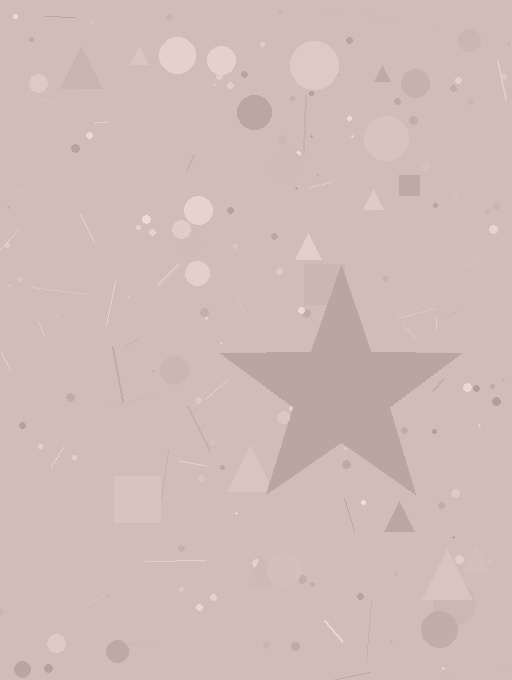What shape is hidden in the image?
A star is hidden in the image.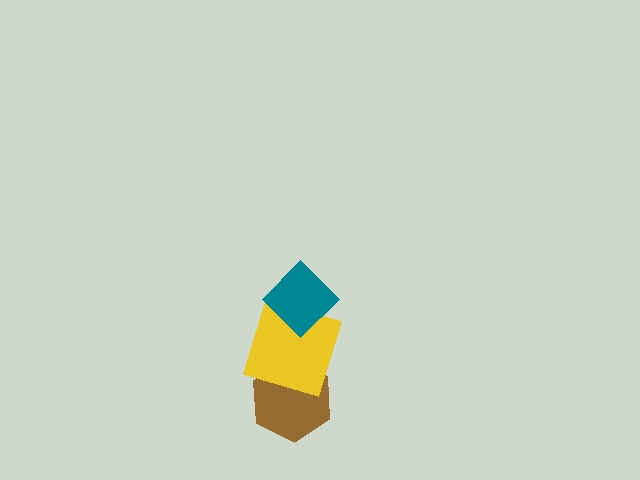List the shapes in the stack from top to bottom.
From top to bottom: the teal diamond, the yellow square, the brown hexagon.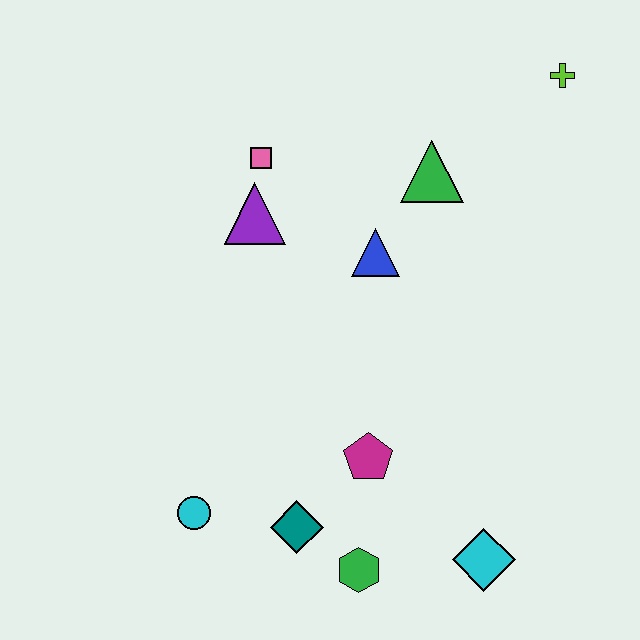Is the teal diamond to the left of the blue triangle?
Yes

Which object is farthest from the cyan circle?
The lime cross is farthest from the cyan circle.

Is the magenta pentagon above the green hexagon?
Yes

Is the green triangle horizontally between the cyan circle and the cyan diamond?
Yes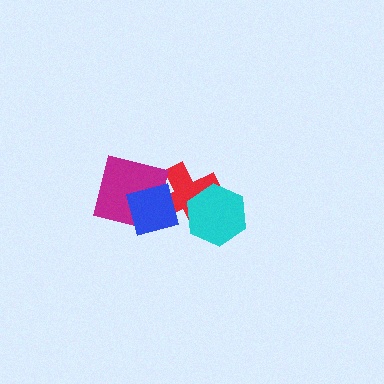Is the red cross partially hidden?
Yes, it is partially covered by another shape.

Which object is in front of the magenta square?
The blue diamond is in front of the magenta square.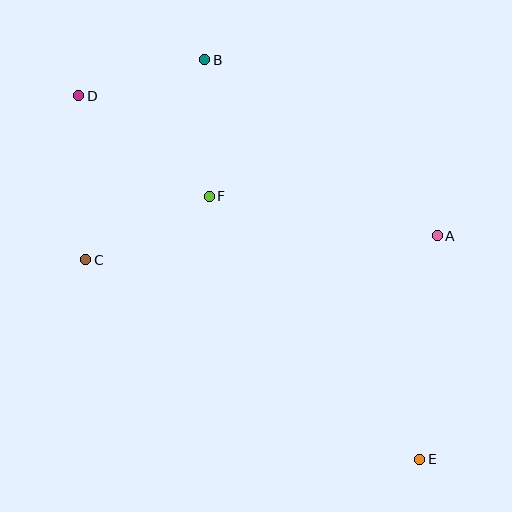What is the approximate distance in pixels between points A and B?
The distance between A and B is approximately 292 pixels.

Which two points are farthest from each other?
Points D and E are farthest from each other.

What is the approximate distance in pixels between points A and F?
The distance between A and F is approximately 231 pixels.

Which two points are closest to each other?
Points B and D are closest to each other.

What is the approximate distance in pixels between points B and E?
The distance between B and E is approximately 454 pixels.